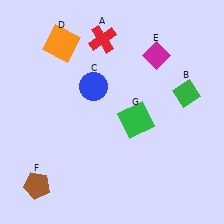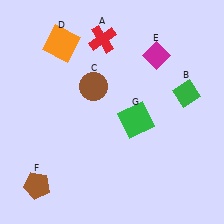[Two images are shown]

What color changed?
The circle (C) changed from blue in Image 1 to brown in Image 2.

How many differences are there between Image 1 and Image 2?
There is 1 difference between the two images.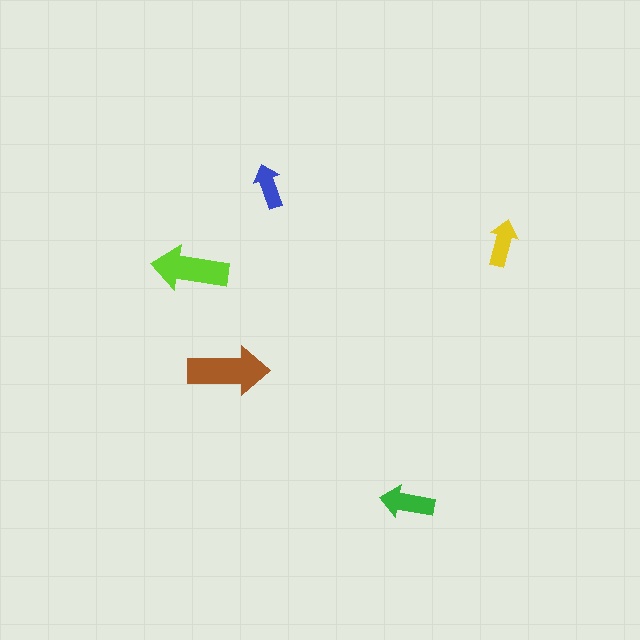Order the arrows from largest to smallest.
the brown one, the lime one, the green one, the yellow one, the blue one.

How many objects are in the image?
There are 5 objects in the image.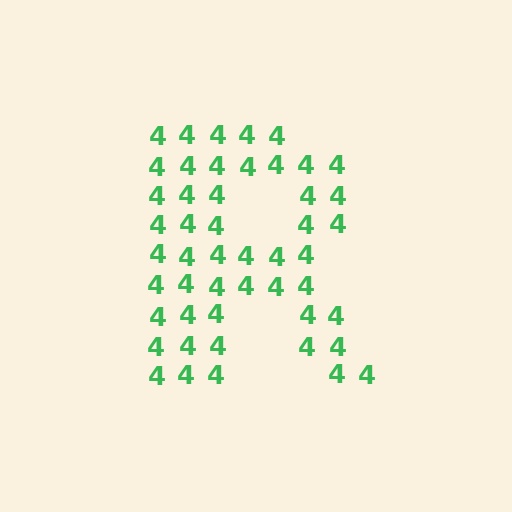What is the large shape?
The large shape is the letter R.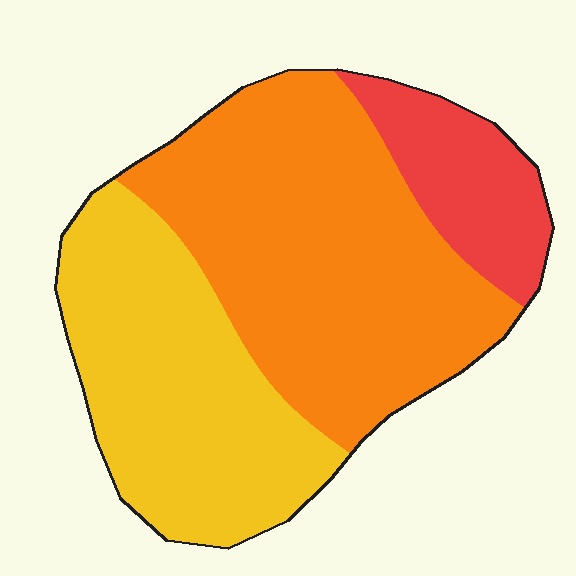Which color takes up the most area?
Orange, at roughly 50%.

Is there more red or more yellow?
Yellow.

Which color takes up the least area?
Red, at roughly 15%.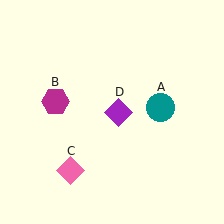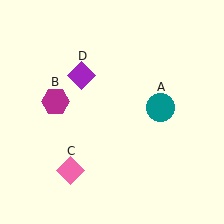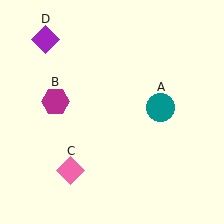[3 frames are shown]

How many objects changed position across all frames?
1 object changed position: purple diamond (object D).